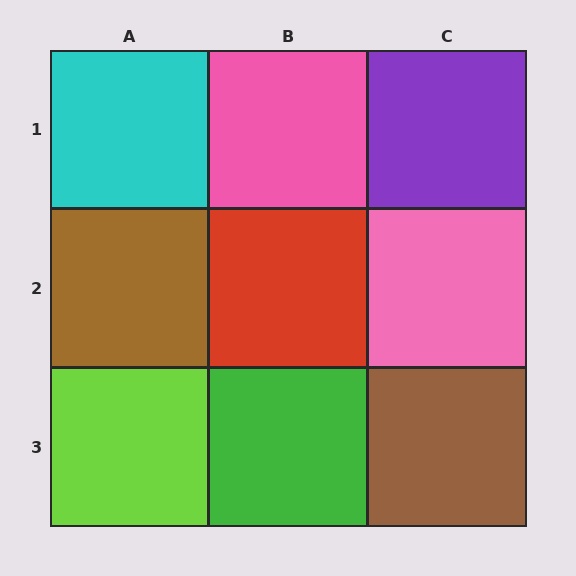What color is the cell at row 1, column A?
Cyan.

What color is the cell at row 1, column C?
Purple.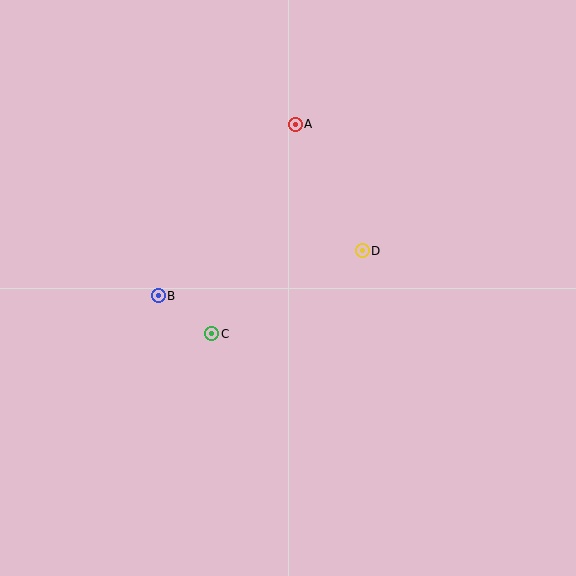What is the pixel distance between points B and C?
The distance between B and C is 65 pixels.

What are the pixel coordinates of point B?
Point B is at (158, 296).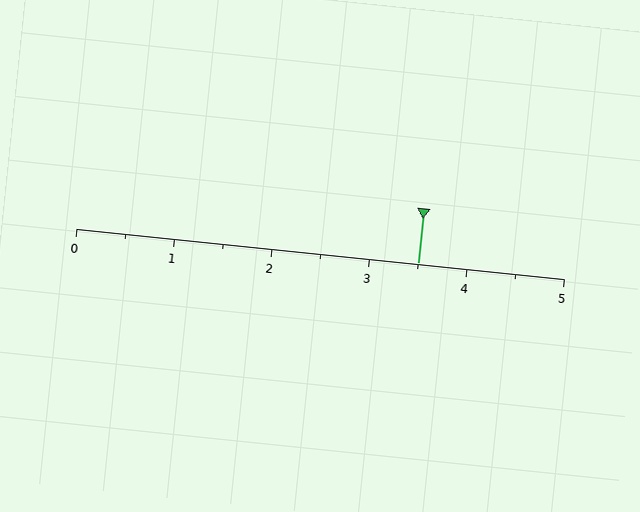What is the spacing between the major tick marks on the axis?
The major ticks are spaced 1 apart.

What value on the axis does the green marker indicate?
The marker indicates approximately 3.5.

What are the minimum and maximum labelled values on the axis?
The axis runs from 0 to 5.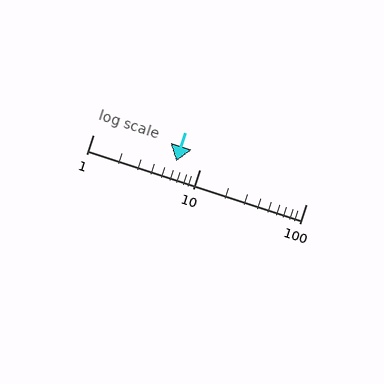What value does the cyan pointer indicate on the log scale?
The pointer indicates approximately 6.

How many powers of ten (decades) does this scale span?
The scale spans 2 decades, from 1 to 100.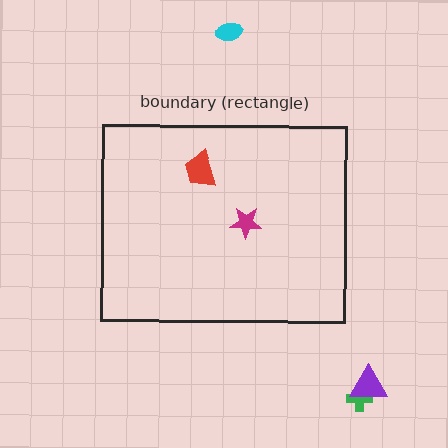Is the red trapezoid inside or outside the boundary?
Inside.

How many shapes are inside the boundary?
2 inside, 3 outside.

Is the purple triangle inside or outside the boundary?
Outside.